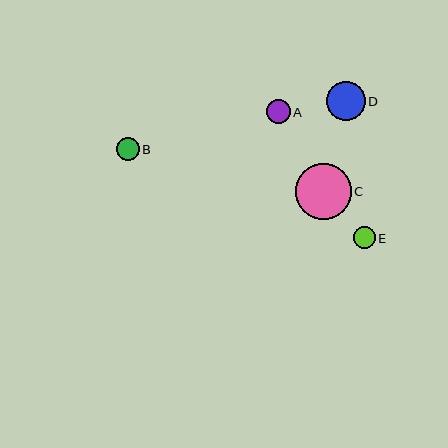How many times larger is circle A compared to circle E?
Circle A is approximately 1.1 times the size of circle E.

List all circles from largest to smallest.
From largest to smallest: C, D, A, B, E.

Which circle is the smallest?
Circle E is the smallest with a size of approximately 21 pixels.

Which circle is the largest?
Circle C is the largest with a size of approximately 56 pixels.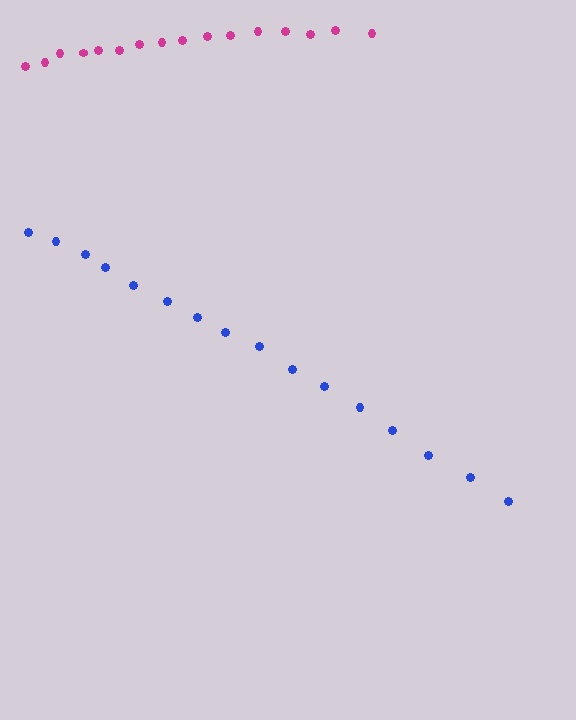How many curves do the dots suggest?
There are 2 distinct paths.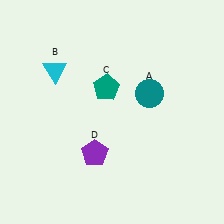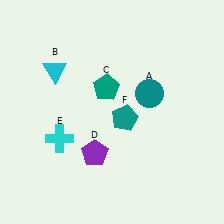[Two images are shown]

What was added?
A cyan cross (E), a teal pentagon (F) were added in Image 2.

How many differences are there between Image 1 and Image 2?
There are 2 differences between the two images.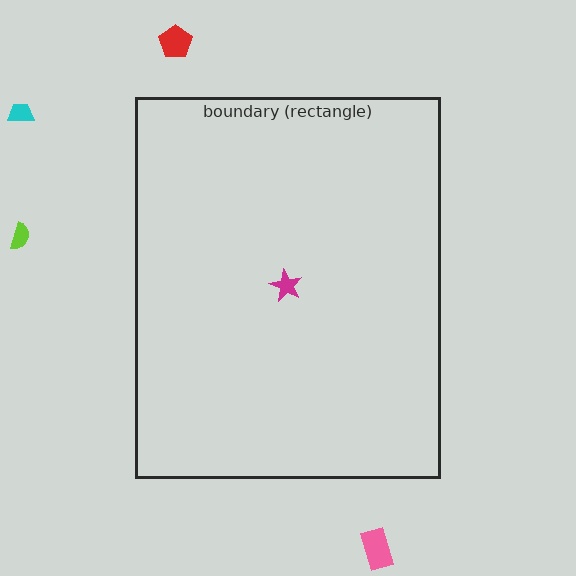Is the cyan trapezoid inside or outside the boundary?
Outside.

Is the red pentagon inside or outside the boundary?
Outside.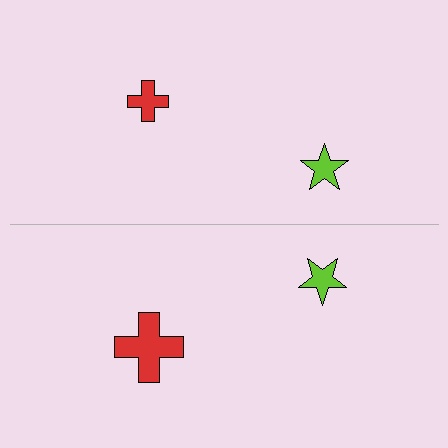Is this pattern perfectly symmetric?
No, the pattern is not perfectly symmetric. The red cross on the bottom side has a different size than its mirror counterpart.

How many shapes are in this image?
There are 4 shapes in this image.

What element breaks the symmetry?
The red cross on the bottom side has a different size than its mirror counterpart.